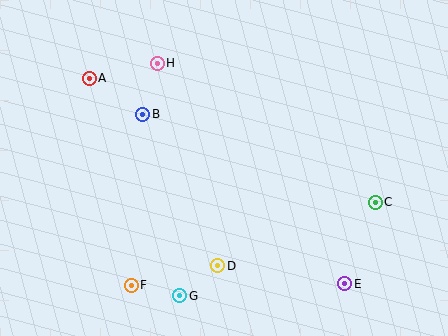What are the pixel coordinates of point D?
Point D is at (218, 266).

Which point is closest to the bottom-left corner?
Point F is closest to the bottom-left corner.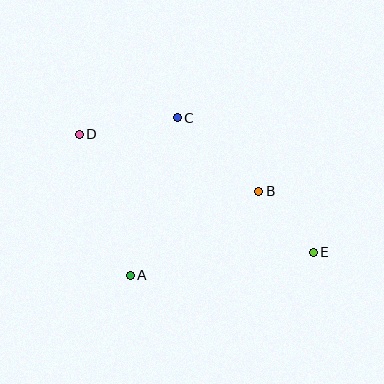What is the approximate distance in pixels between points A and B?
The distance between A and B is approximately 154 pixels.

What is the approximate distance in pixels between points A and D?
The distance between A and D is approximately 150 pixels.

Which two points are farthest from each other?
Points D and E are farthest from each other.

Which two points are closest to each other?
Points B and E are closest to each other.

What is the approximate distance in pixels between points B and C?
The distance between B and C is approximately 110 pixels.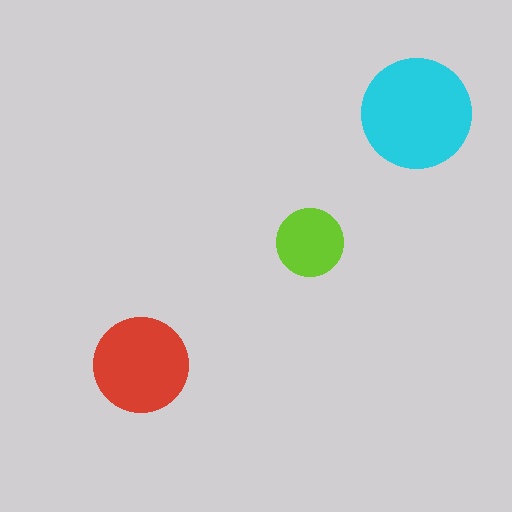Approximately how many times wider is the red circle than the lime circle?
About 1.5 times wider.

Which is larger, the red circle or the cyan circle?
The cyan one.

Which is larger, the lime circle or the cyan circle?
The cyan one.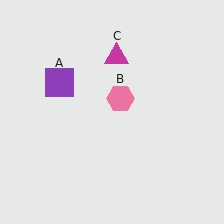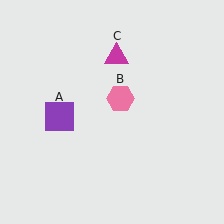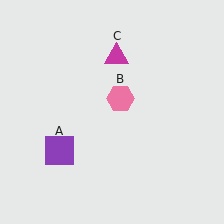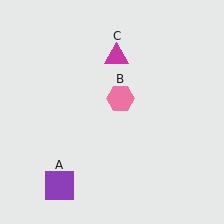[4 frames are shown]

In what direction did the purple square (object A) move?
The purple square (object A) moved down.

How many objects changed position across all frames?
1 object changed position: purple square (object A).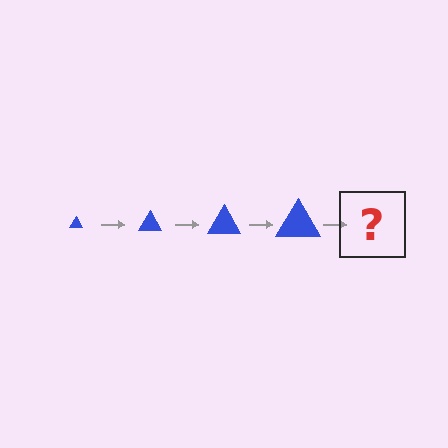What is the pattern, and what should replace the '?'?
The pattern is that the triangle gets progressively larger each step. The '?' should be a blue triangle, larger than the previous one.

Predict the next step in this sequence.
The next step is a blue triangle, larger than the previous one.